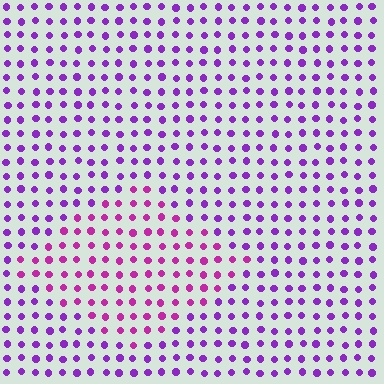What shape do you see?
I see a diamond.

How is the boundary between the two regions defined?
The boundary is defined purely by a slight shift in hue (about 31 degrees). Spacing, size, and orientation are identical on both sides.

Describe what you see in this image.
The image is filled with small purple elements in a uniform arrangement. A diamond-shaped region is visible where the elements are tinted to a slightly different hue, forming a subtle color boundary.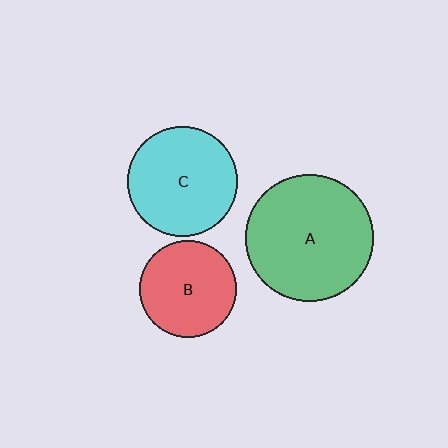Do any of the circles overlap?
No, none of the circles overlap.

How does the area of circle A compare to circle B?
Approximately 1.7 times.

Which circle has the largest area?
Circle A (green).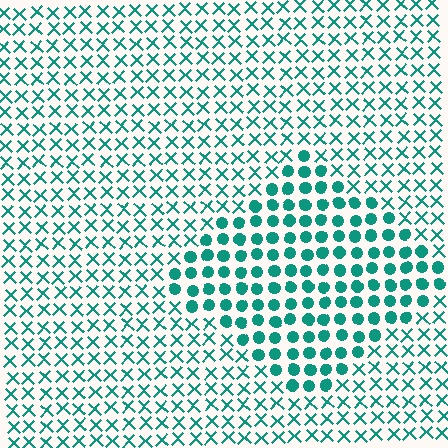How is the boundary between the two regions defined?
The boundary is defined by a change in element shape: circles inside vs. X marks outside. All elements share the same color and spacing.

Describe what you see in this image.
The image is filled with small teal elements arranged in a uniform grid. A diamond-shaped region contains circles, while the surrounding area contains X marks. The boundary is defined purely by the change in element shape.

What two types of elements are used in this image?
The image uses circles inside the diamond region and X marks outside it.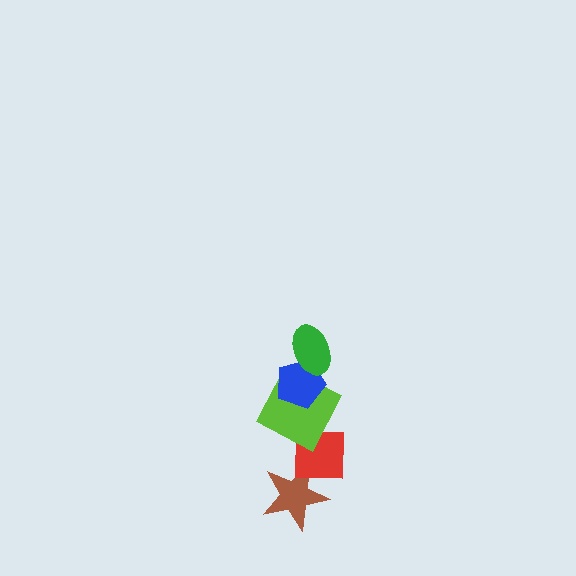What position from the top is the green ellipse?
The green ellipse is 1st from the top.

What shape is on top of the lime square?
The blue pentagon is on top of the lime square.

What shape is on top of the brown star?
The red square is on top of the brown star.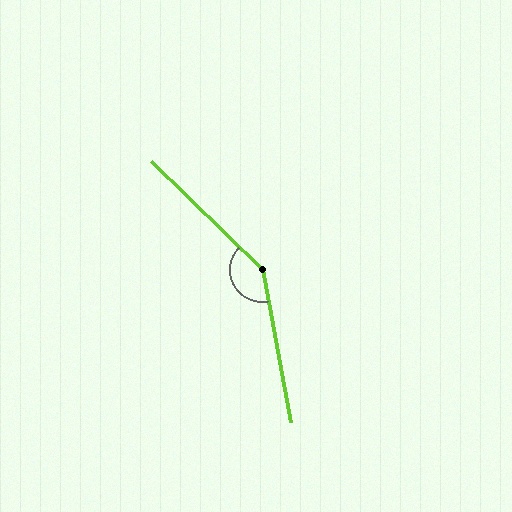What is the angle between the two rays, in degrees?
Approximately 145 degrees.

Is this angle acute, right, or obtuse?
It is obtuse.